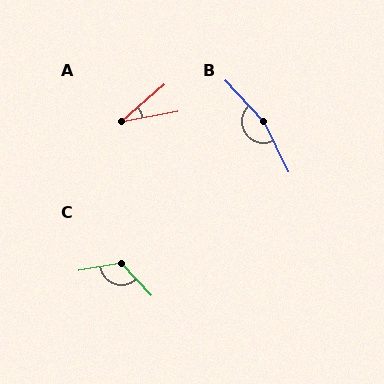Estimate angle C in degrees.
Approximately 123 degrees.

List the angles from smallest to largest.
A (31°), C (123°), B (163°).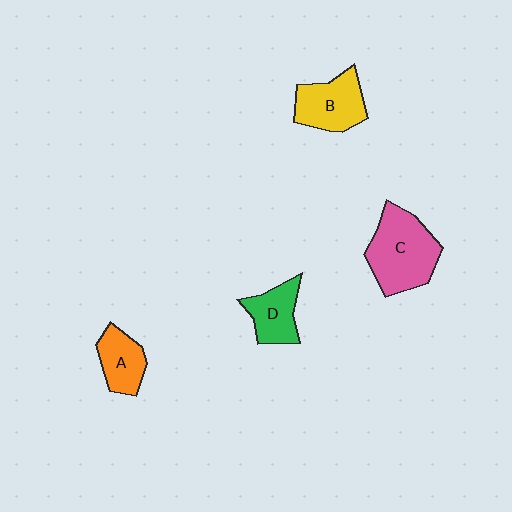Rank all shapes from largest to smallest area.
From largest to smallest: C (pink), B (yellow), D (green), A (orange).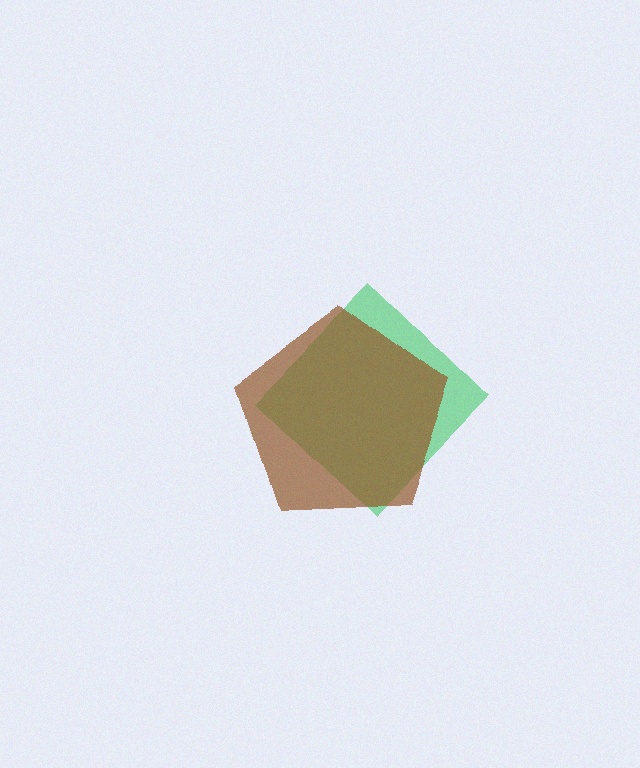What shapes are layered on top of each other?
The layered shapes are: a green diamond, a brown pentagon.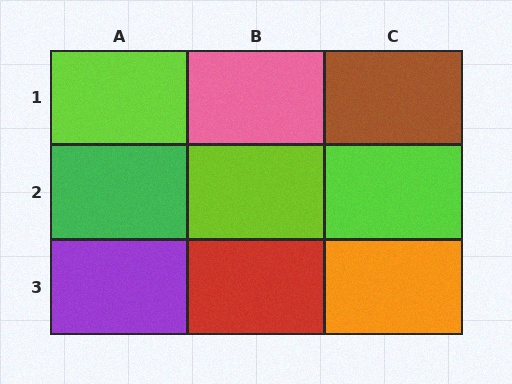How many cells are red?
1 cell is red.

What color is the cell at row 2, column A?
Green.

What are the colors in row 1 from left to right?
Lime, pink, brown.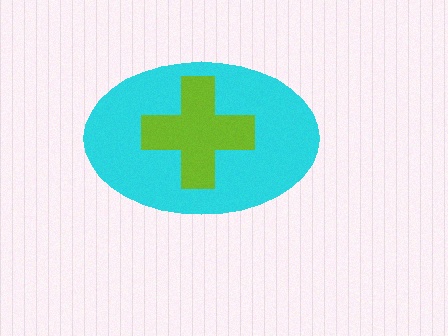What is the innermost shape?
The lime cross.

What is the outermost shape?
The cyan ellipse.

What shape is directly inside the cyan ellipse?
The lime cross.